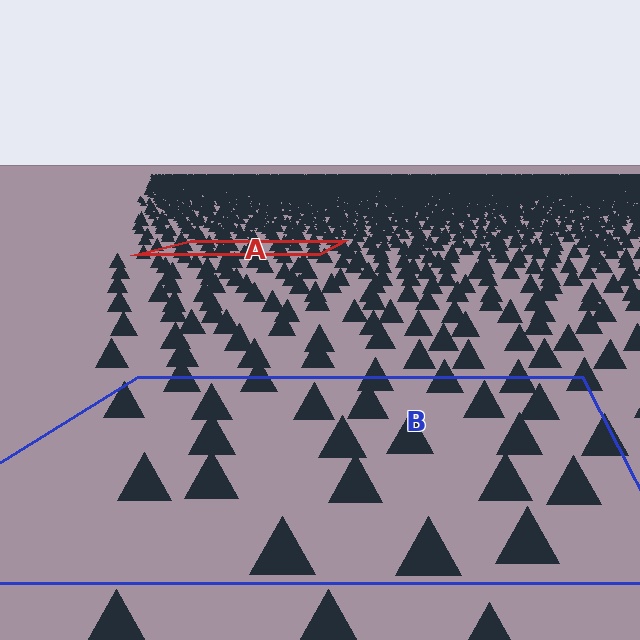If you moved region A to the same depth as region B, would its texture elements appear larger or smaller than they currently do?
They would appear larger. At a closer depth, the same texture elements are projected at a bigger on-screen size.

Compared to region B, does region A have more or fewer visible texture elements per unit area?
Region A has more texture elements per unit area — they are packed more densely because it is farther away.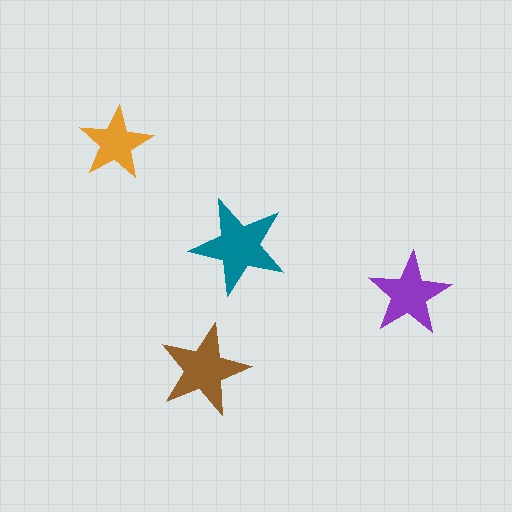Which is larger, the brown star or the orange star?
The brown one.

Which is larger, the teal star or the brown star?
The teal one.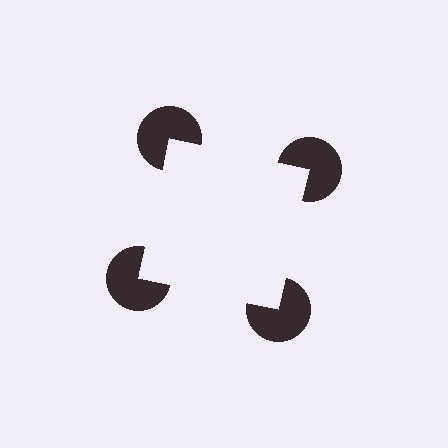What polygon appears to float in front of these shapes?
An illusory square — its edges are inferred from the aligned wedge cuts in the pac-man discs, not physically drawn.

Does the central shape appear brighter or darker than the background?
It typically appears slightly brighter than the background, even though no actual brightness change is drawn.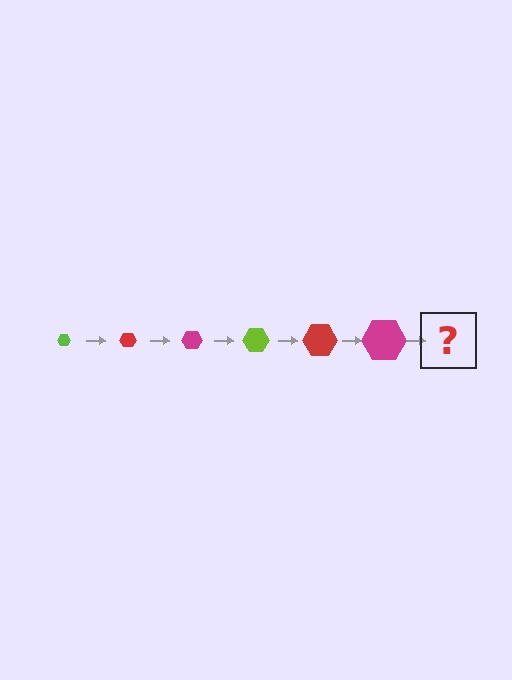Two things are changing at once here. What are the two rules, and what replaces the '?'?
The two rules are that the hexagon grows larger each step and the color cycles through lime, red, and magenta. The '?' should be a lime hexagon, larger than the previous one.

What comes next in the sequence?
The next element should be a lime hexagon, larger than the previous one.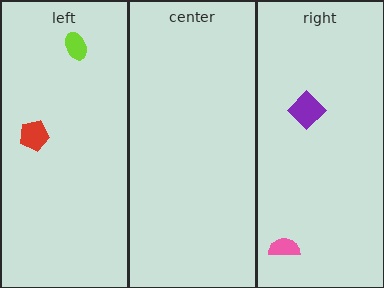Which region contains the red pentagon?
The left region.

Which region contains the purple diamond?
The right region.